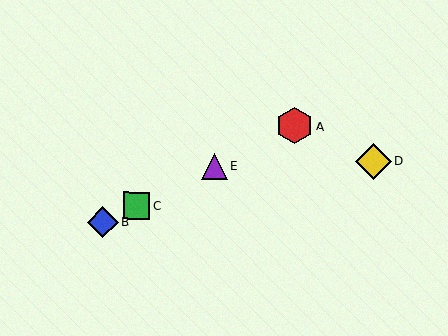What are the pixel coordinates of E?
Object E is at (214, 166).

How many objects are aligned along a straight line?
4 objects (A, B, C, E) are aligned along a straight line.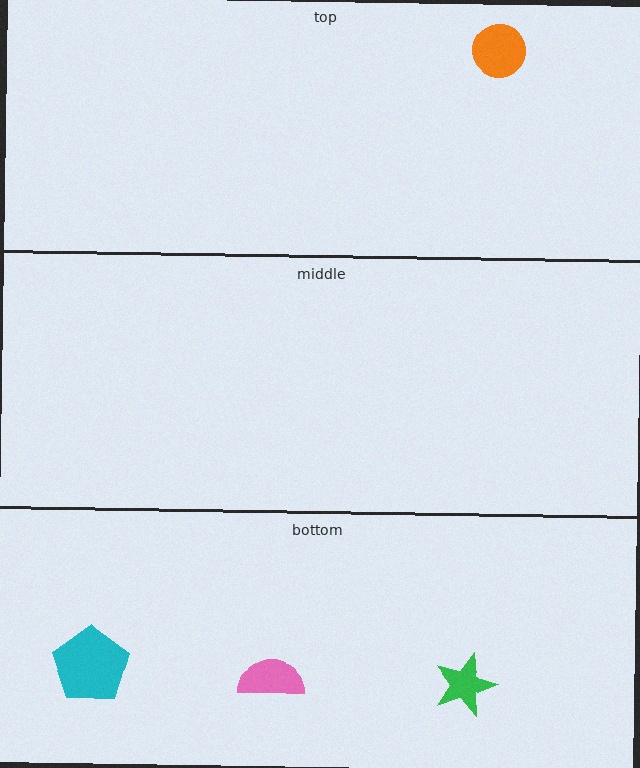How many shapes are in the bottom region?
3.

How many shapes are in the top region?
1.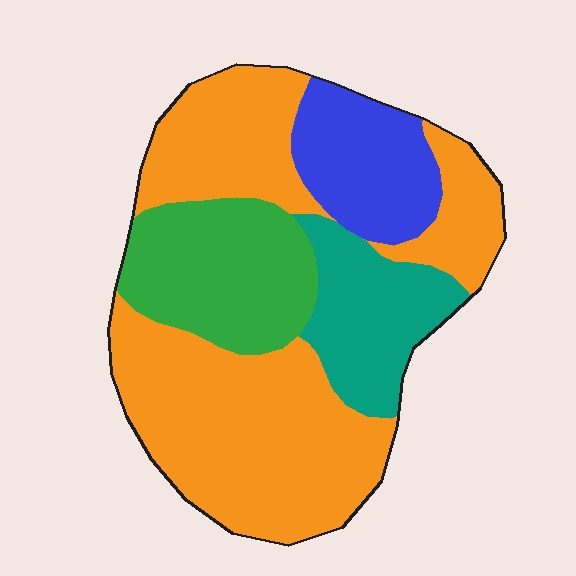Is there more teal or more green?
Green.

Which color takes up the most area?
Orange, at roughly 55%.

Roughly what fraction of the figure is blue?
Blue takes up less than a quarter of the figure.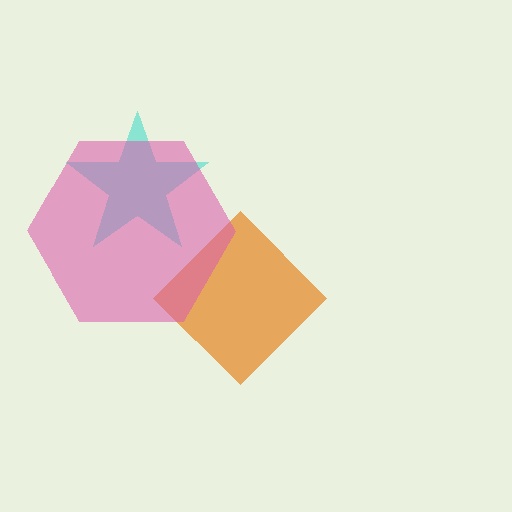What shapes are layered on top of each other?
The layered shapes are: an orange diamond, a cyan star, a pink hexagon.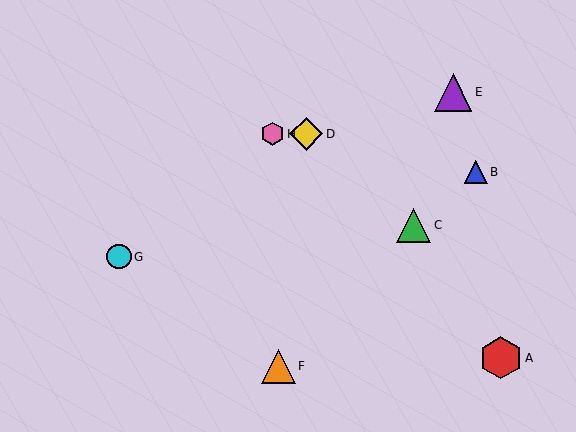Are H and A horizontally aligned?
No, H is at y≈134 and A is at y≈358.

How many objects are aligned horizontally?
2 objects (D, H) are aligned horizontally.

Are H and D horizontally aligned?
Yes, both are at y≈134.